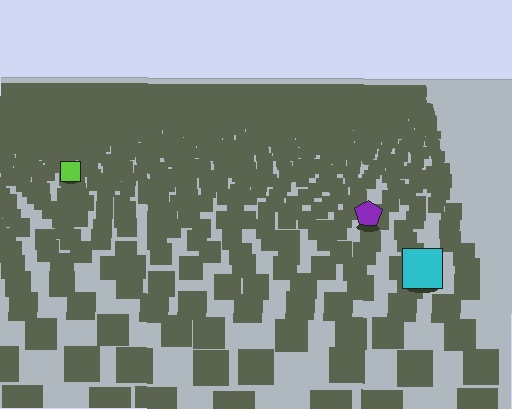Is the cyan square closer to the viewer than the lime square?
Yes. The cyan square is closer — you can tell from the texture gradient: the ground texture is coarser near it.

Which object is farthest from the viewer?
The lime square is farthest from the viewer. It appears smaller and the ground texture around it is denser.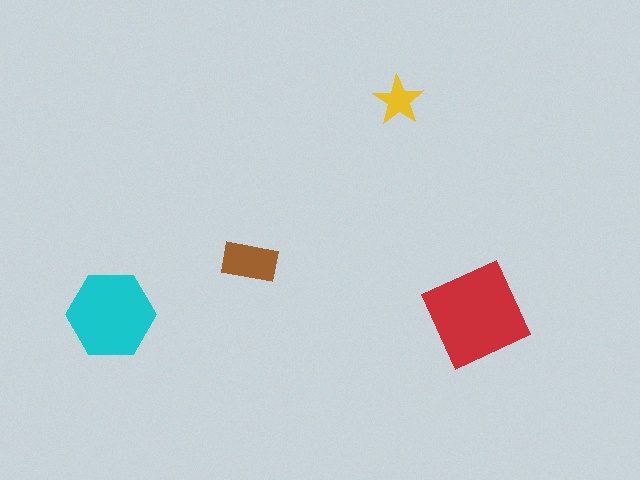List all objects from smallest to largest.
The yellow star, the brown rectangle, the cyan hexagon, the red square.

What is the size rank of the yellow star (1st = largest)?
4th.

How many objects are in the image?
There are 4 objects in the image.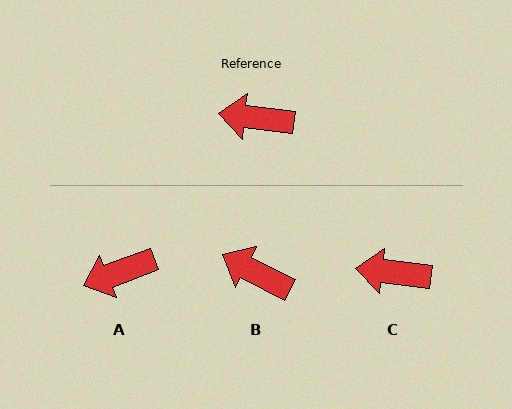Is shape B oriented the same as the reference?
No, it is off by about 21 degrees.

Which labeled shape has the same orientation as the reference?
C.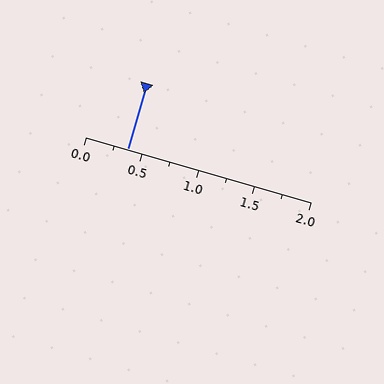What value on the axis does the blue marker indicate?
The marker indicates approximately 0.38.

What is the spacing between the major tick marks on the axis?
The major ticks are spaced 0.5 apart.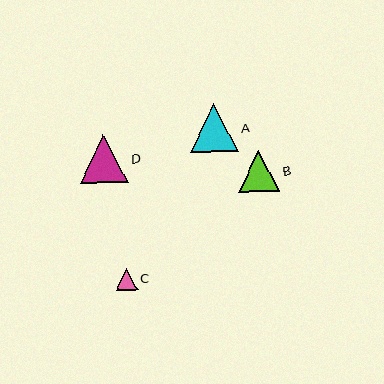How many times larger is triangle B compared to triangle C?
Triangle B is approximately 1.9 times the size of triangle C.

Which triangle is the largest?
Triangle D is the largest with a size of approximately 48 pixels.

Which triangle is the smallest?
Triangle C is the smallest with a size of approximately 22 pixels.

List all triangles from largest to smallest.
From largest to smallest: D, A, B, C.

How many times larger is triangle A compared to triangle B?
Triangle A is approximately 1.2 times the size of triangle B.